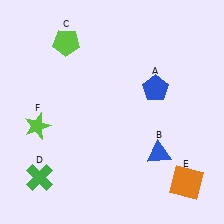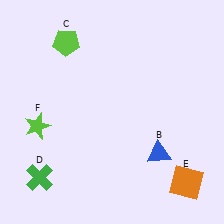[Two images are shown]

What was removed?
The blue pentagon (A) was removed in Image 2.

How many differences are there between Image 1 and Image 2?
There is 1 difference between the two images.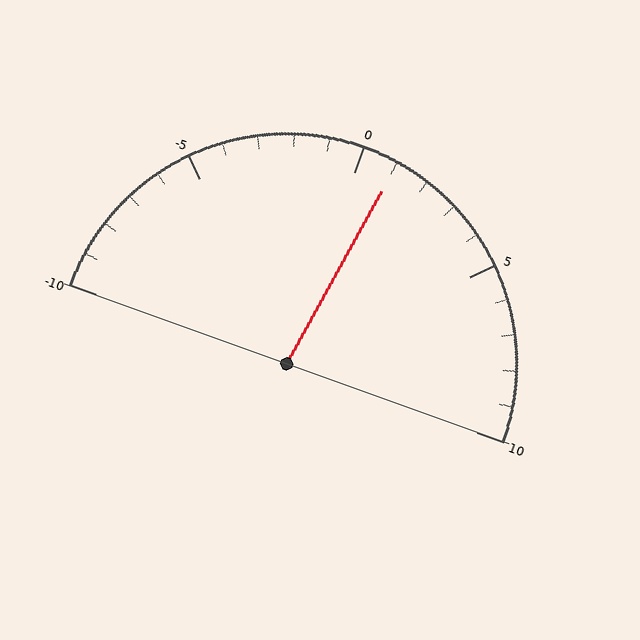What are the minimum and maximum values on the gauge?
The gauge ranges from -10 to 10.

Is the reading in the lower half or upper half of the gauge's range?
The reading is in the upper half of the range (-10 to 10).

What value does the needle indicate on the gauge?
The needle indicates approximately 1.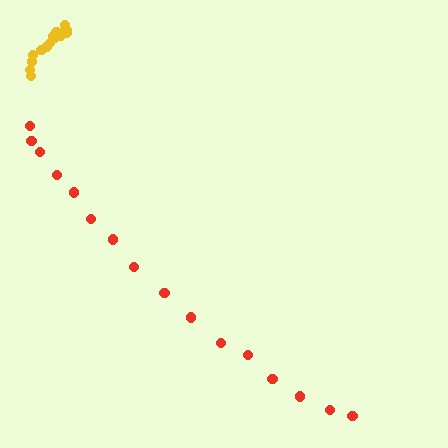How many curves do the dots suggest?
There are 2 distinct paths.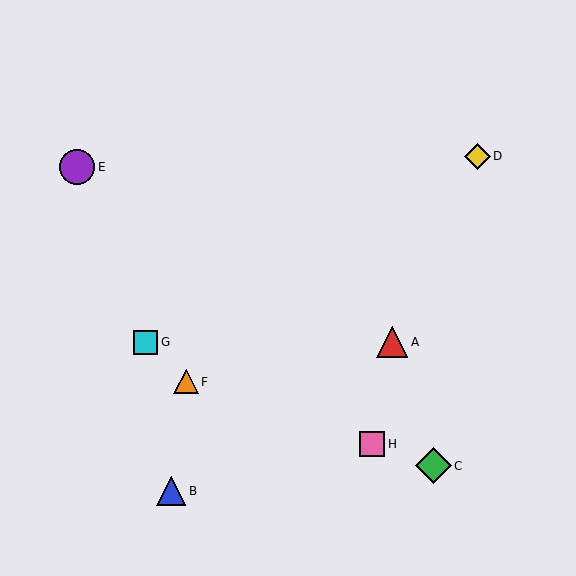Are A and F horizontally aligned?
No, A is at y≈342 and F is at y≈382.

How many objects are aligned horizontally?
2 objects (A, G) are aligned horizontally.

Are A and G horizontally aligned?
Yes, both are at y≈342.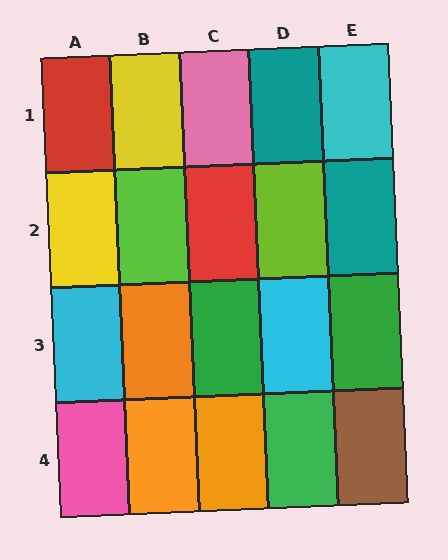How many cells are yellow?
2 cells are yellow.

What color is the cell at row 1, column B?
Yellow.